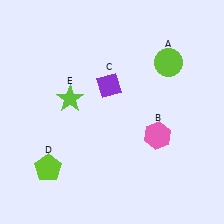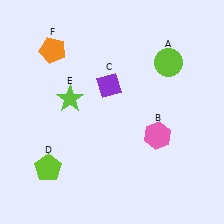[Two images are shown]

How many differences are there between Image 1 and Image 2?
There is 1 difference between the two images.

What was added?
An orange pentagon (F) was added in Image 2.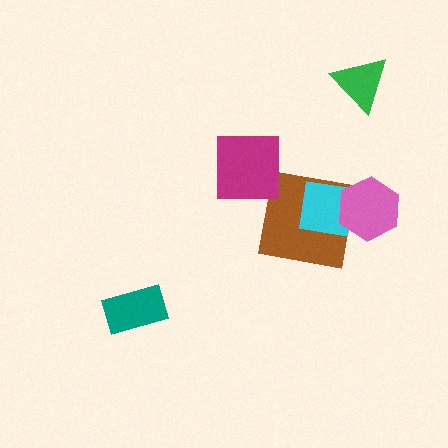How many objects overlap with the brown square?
2 objects overlap with the brown square.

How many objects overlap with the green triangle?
0 objects overlap with the green triangle.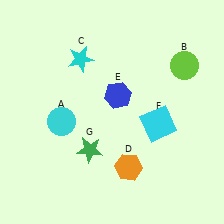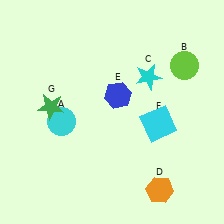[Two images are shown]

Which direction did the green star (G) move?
The green star (G) moved up.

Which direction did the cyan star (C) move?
The cyan star (C) moved right.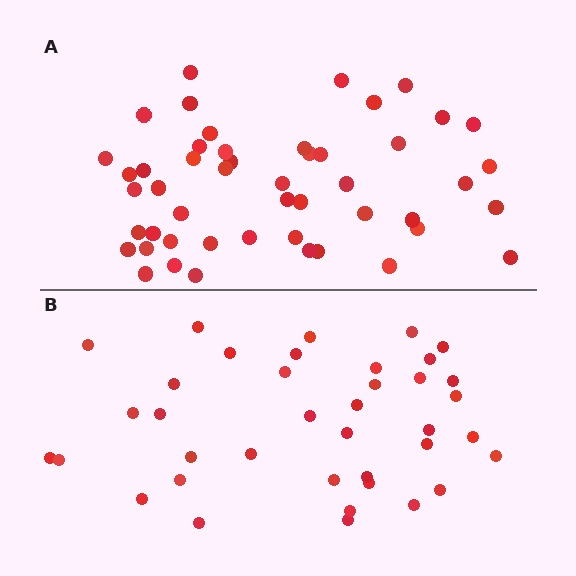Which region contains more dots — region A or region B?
Region A (the top region) has more dots.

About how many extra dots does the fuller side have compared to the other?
Region A has roughly 12 or so more dots than region B.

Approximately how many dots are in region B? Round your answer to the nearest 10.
About 40 dots. (The exact count is 38, which rounds to 40.)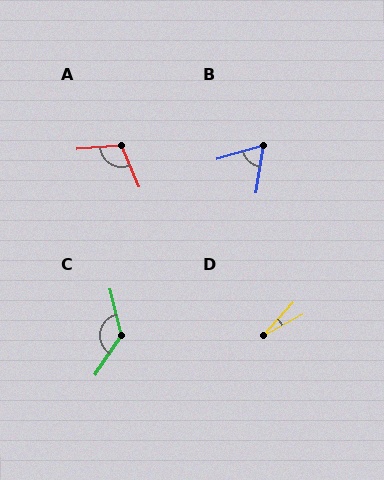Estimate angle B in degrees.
Approximately 64 degrees.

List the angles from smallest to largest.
D (20°), B (64°), A (108°), C (132°).